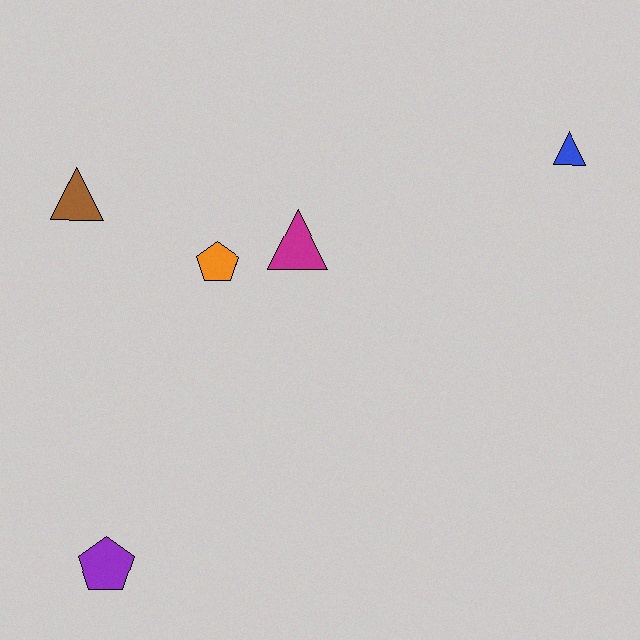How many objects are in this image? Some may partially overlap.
There are 5 objects.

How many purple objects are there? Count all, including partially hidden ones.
There is 1 purple object.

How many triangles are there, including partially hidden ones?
There are 3 triangles.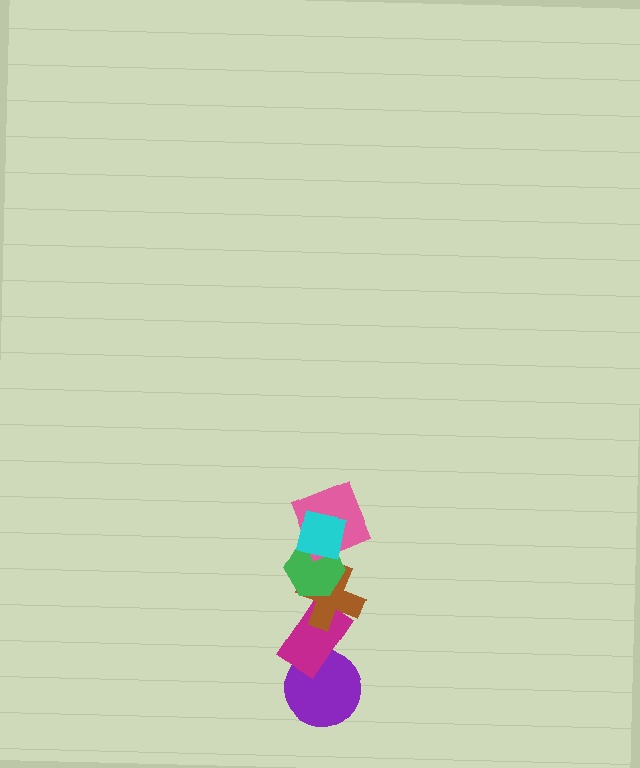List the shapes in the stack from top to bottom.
From top to bottom: the cyan square, the pink square, the green hexagon, the brown cross, the magenta rectangle, the purple circle.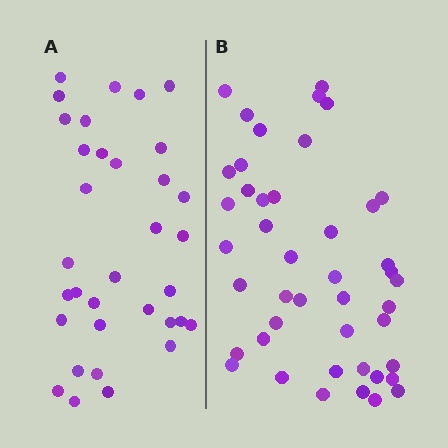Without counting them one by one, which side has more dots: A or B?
Region B (the right region) has more dots.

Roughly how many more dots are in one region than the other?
Region B has roughly 10 or so more dots than region A.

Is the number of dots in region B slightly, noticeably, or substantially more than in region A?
Region B has noticeably more, but not dramatically so. The ratio is roughly 1.3 to 1.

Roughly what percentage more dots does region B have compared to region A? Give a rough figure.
About 30% more.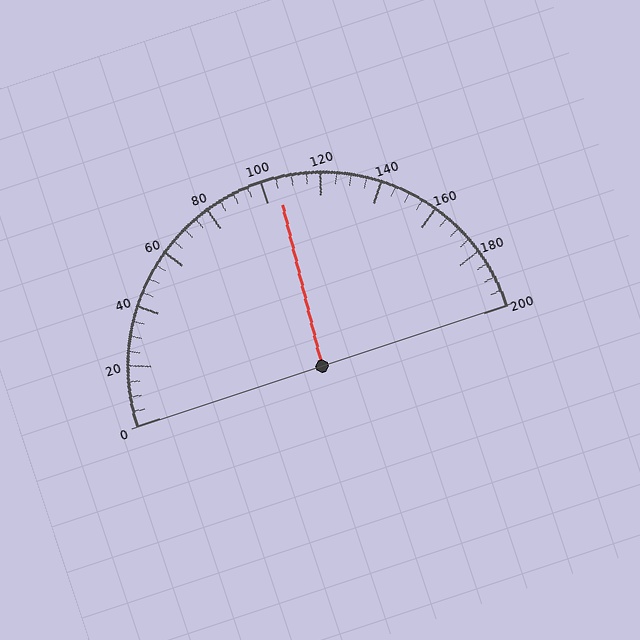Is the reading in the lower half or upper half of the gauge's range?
The reading is in the upper half of the range (0 to 200).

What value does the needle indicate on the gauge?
The needle indicates approximately 105.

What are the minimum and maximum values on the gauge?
The gauge ranges from 0 to 200.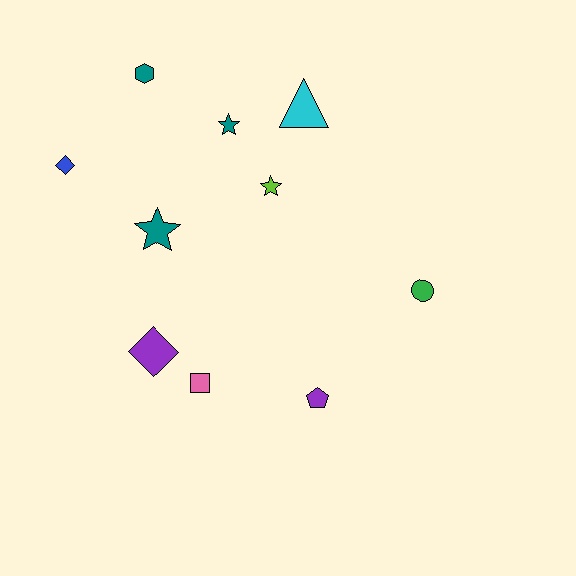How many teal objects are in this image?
There are 3 teal objects.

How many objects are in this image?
There are 10 objects.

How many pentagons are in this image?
There is 1 pentagon.